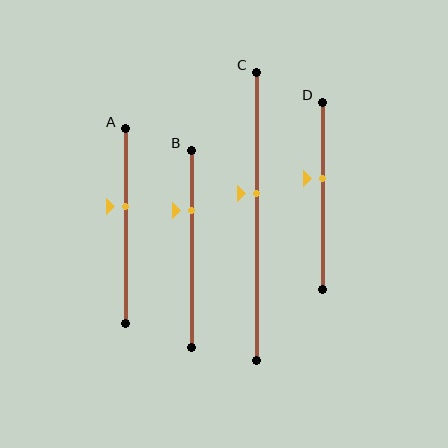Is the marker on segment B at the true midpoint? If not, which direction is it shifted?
No, the marker on segment B is shifted upward by about 19% of the segment length.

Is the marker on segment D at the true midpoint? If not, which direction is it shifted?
No, the marker on segment D is shifted upward by about 9% of the segment length.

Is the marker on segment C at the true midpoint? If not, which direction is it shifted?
No, the marker on segment C is shifted upward by about 8% of the segment length.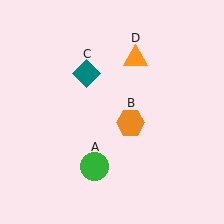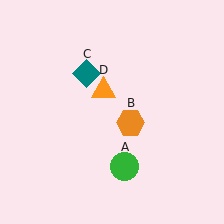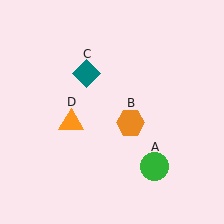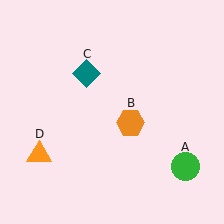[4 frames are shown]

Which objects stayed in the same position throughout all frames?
Orange hexagon (object B) and teal diamond (object C) remained stationary.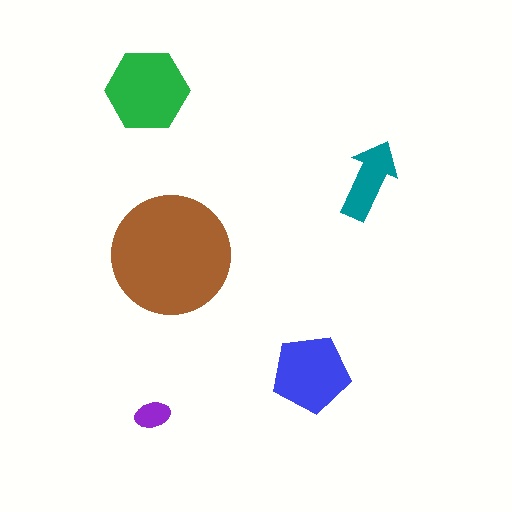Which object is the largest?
The brown circle.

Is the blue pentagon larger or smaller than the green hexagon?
Smaller.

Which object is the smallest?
The purple ellipse.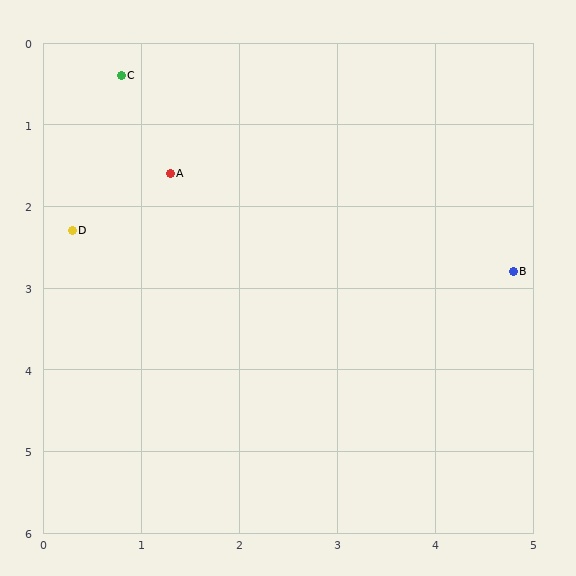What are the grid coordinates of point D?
Point D is at approximately (0.3, 2.3).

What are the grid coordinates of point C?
Point C is at approximately (0.8, 0.4).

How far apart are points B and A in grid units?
Points B and A are about 3.7 grid units apart.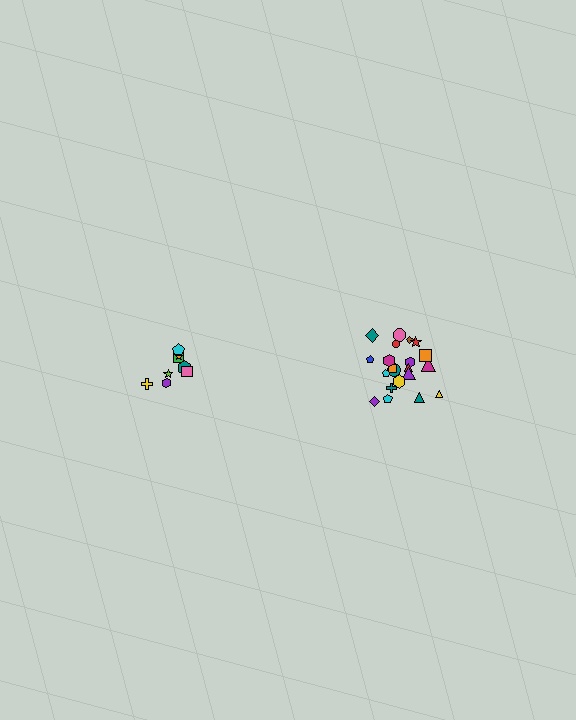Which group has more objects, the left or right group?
The right group.